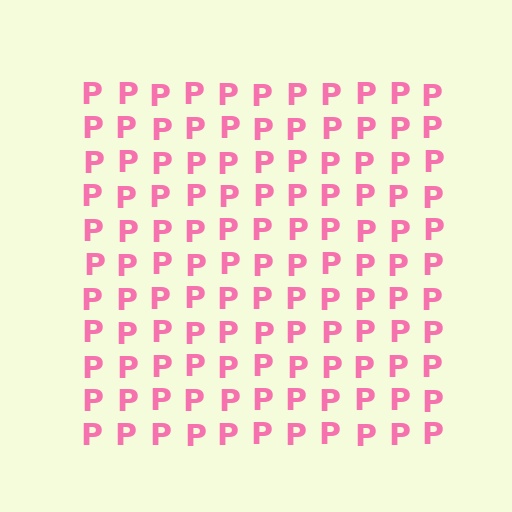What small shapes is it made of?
It is made of small letter P's.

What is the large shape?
The large shape is a square.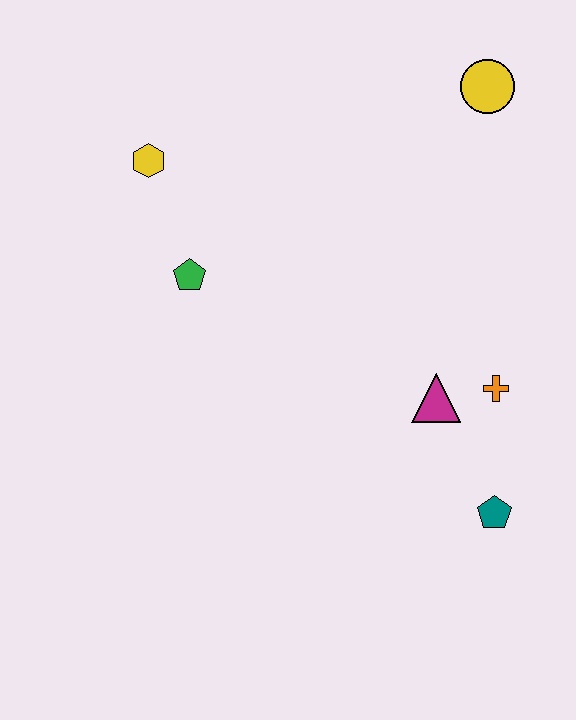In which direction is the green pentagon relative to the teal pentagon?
The green pentagon is to the left of the teal pentagon.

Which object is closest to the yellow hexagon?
The green pentagon is closest to the yellow hexagon.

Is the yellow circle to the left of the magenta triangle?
No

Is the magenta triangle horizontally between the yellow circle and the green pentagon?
Yes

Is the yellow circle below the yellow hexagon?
No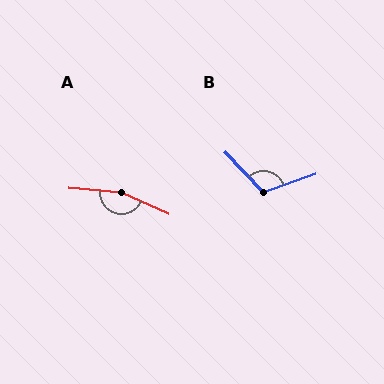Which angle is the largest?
A, at approximately 160 degrees.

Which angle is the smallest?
B, at approximately 114 degrees.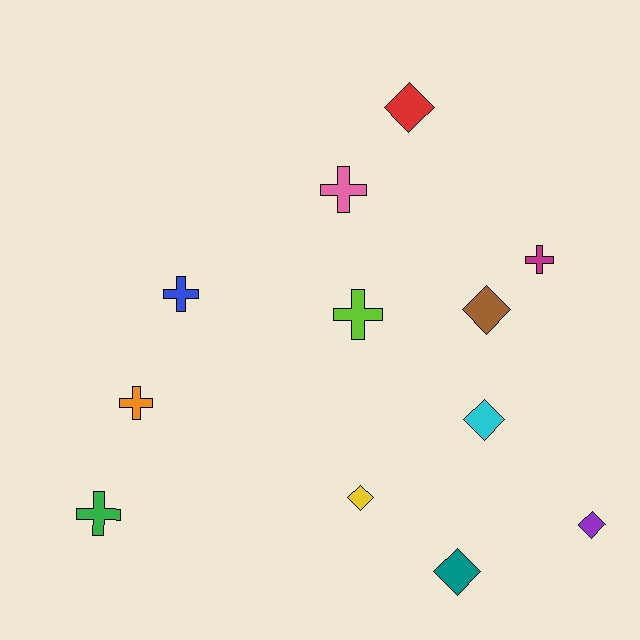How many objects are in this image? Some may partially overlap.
There are 12 objects.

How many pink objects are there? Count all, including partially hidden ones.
There is 1 pink object.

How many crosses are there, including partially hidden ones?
There are 6 crosses.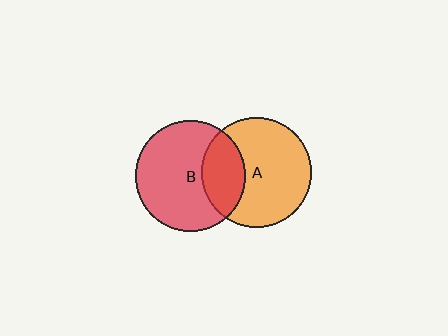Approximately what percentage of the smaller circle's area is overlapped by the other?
Approximately 30%.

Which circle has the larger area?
Circle B (red).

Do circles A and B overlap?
Yes.